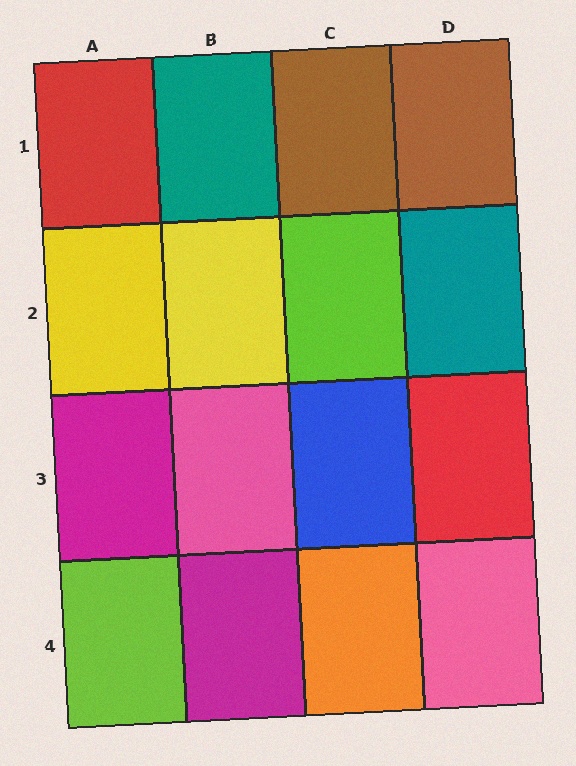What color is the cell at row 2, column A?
Yellow.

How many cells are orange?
1 cell is orange.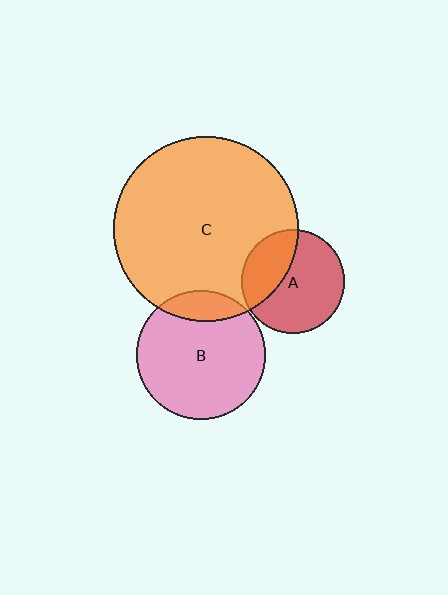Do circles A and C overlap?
Yes.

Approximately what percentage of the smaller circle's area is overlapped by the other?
Approximately 35%.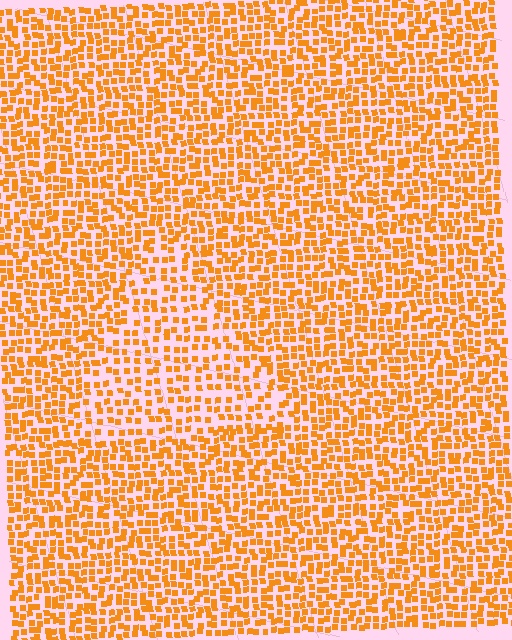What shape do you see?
I see a triangle.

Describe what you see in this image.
The image contains small orange elements arranged at two different densities. A triangle-shaped region is visible where the elements are less densely packed than the surrounding area.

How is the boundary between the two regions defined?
The boundary is defined by a change in element density (approximately 1.6x ratio). All elements are the same color, size, and shape.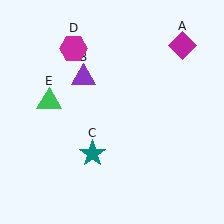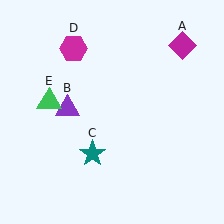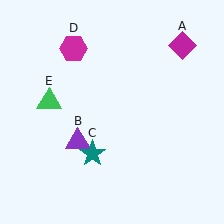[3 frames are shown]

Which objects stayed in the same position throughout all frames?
Magenta diamond (object A) and teal star (object C) and magenta hexagon (object D) and green triangle (object E) remained stationary.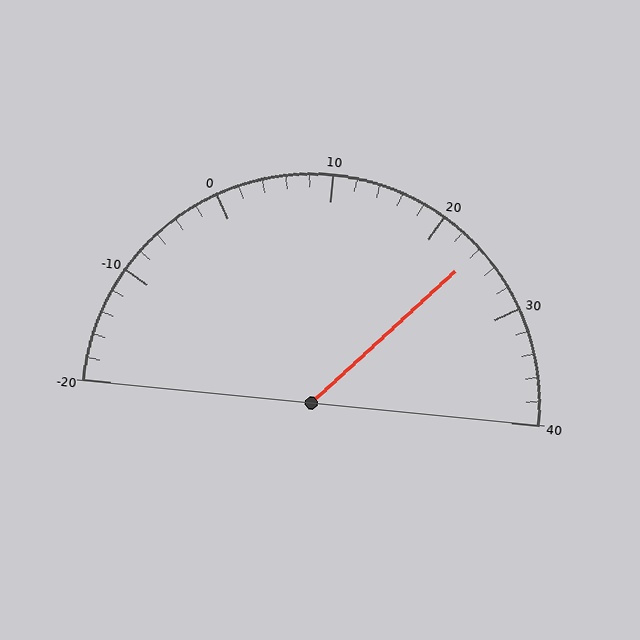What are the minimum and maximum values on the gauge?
The gauge ranges from -20 to 40.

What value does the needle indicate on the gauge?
The needle indicates approximately 24.